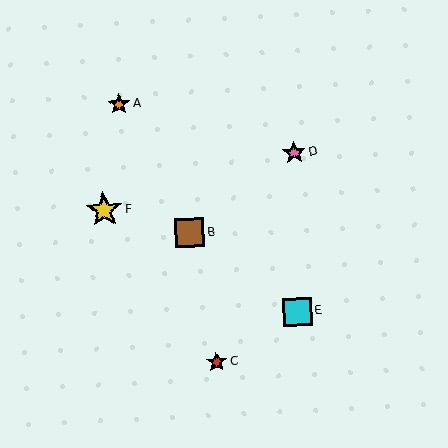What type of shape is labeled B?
Shape B is a brown square.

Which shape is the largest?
The yellow star (labeled F) is the largest.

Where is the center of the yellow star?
The center of the yellow star is at (104, 210).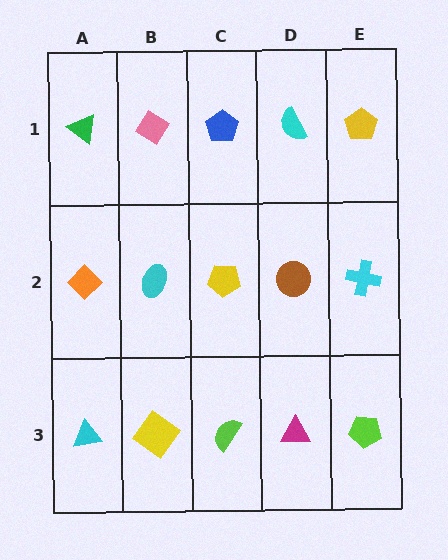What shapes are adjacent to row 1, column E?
A cyan cross (row 2, column E), a cyan semicircle (row 1, column D).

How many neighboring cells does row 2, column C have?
4.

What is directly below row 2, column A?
A cyan triangle.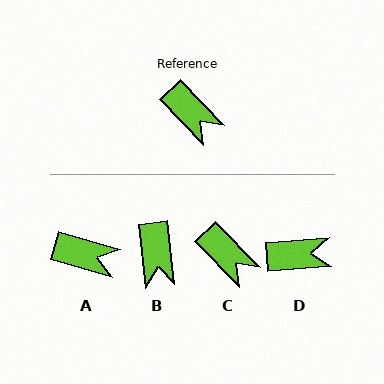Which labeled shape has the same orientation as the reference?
C.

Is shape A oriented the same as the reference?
No, it is off by about 31 degrees.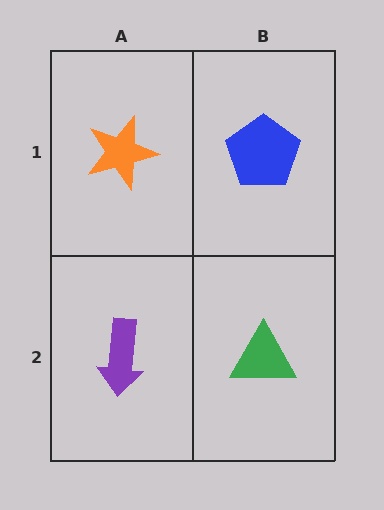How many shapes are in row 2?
2 shapes.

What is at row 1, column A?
An orange star.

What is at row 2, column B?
A green triangle.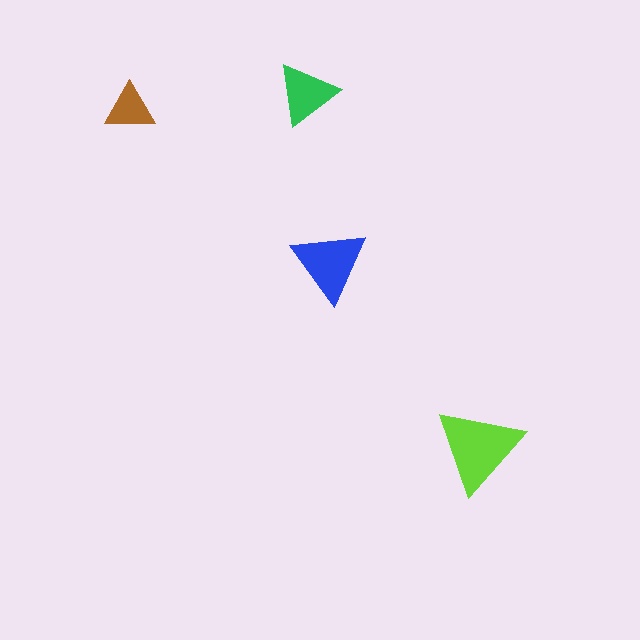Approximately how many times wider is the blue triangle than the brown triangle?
About 1.5 times wider.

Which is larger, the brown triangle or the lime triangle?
The lime one.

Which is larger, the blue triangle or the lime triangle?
The lime one.